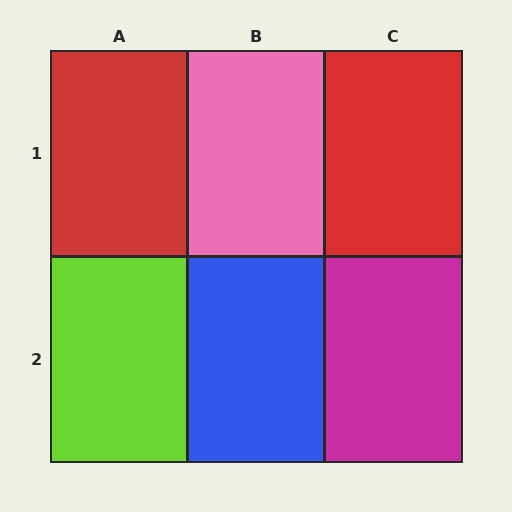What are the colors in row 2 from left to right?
Lime, blue, magenta.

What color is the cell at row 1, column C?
Red.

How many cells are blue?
1 cell is blue.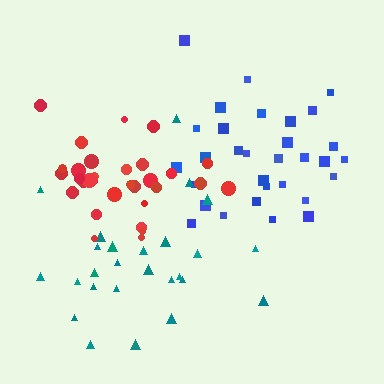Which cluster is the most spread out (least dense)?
Teal.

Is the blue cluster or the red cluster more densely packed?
Red.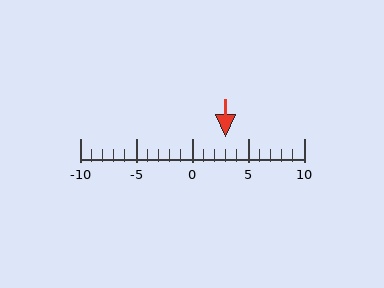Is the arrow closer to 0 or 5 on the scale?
The arrow is closer to 5.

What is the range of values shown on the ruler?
The ruler shows values from -10 to 10.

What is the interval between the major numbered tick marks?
The major tick marks are spaced 5 units apart.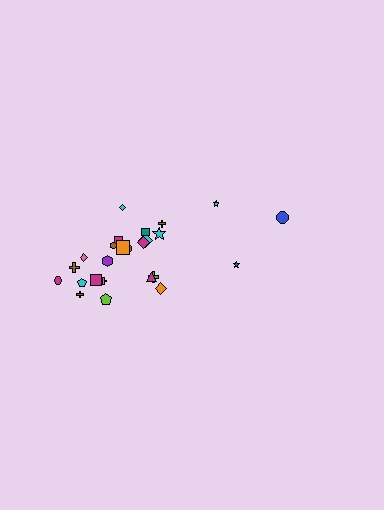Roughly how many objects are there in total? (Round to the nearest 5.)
Roughly 25 objects in total.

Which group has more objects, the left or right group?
The left group.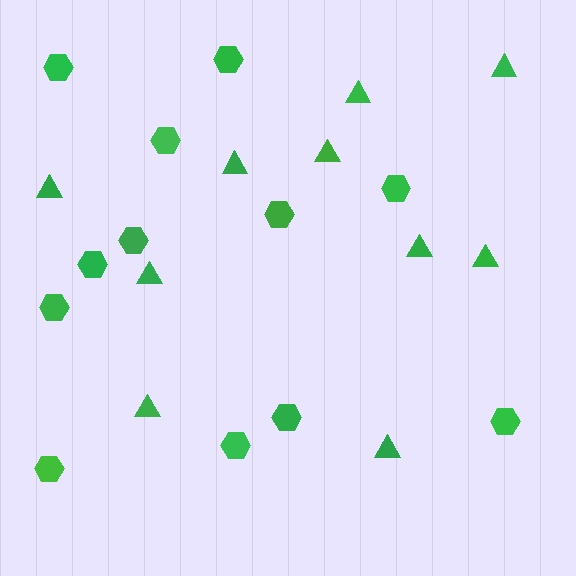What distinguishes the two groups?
There are 2 groups: one group of hexagons (12) and one group of triangles (10).